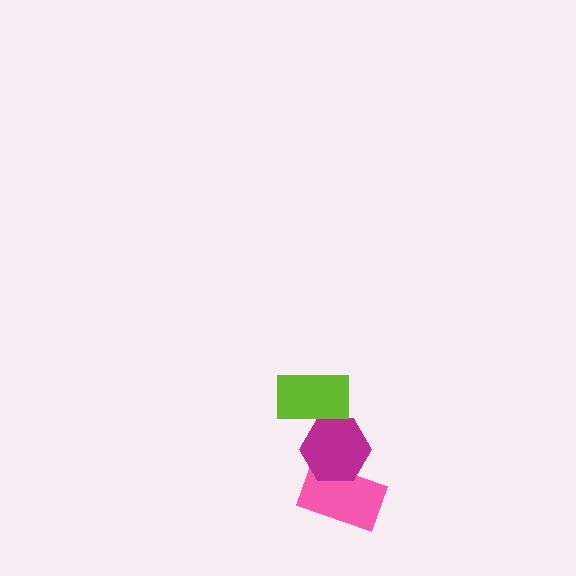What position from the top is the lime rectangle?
The lime rectangle is 1st from the top.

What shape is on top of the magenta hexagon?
The lime rectangle is on top of the magenta hexagon.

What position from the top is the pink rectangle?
The pink rectangle is 3rd from the top.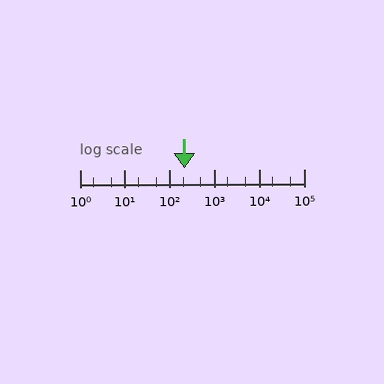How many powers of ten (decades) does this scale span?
The scale spans 5 decades, from 1 to 100000.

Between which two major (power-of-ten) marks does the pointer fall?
The pointer is between 100 and 1000.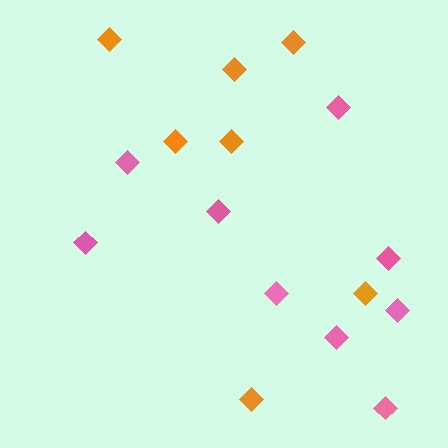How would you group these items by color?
There are 2 groups: one group of orange diamonds (7) and one group of pink diamonds (9).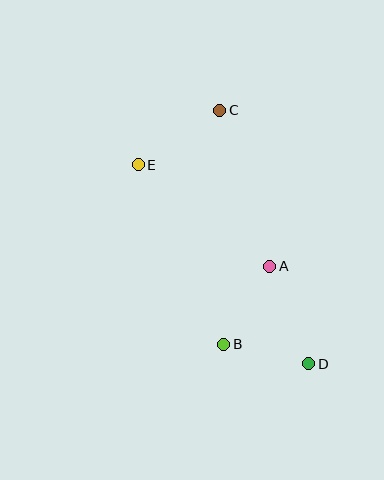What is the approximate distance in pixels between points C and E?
The distance between C and E is approximately 98 pixels.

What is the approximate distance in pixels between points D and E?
The distance between D and E is approximately 262 pixels.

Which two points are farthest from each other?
Points C and D are farthest from each other.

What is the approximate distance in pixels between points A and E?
The distance between A and E is approximately 166 pixels.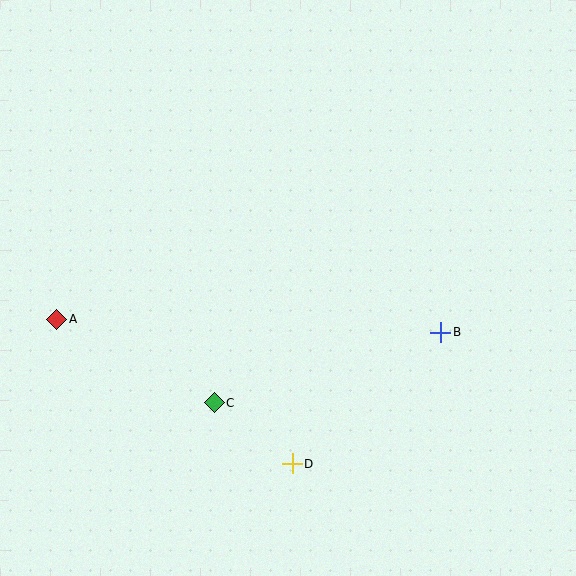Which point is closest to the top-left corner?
Point A is closest to the top-left corner.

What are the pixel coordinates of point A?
Point A is at (57, 320).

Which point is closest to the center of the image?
Point C at (214, 403) is closest to the center.